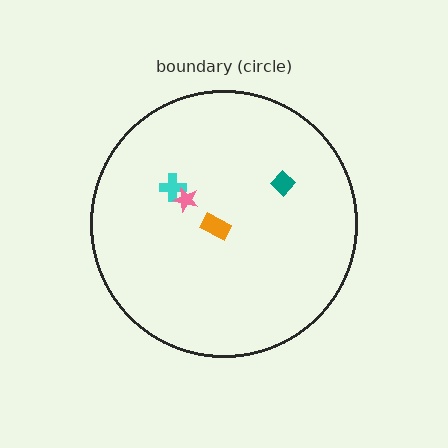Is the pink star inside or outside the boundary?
Inside.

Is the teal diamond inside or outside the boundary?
Inside.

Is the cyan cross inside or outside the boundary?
Inside.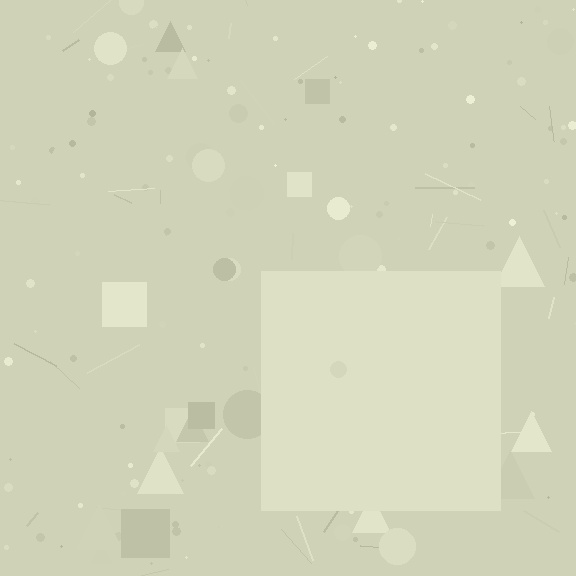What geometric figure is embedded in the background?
A square is embedded in the background.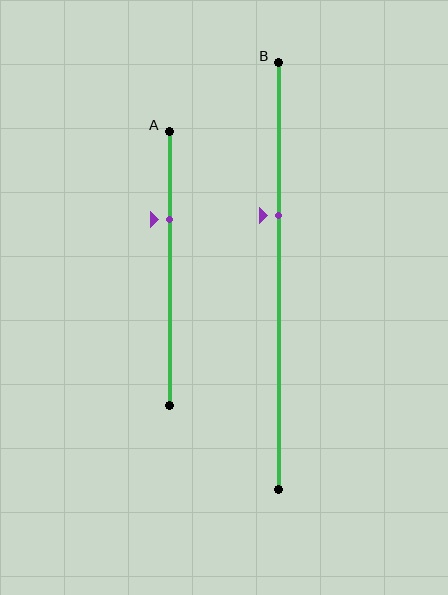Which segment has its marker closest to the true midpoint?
Segment B has its marker closest to the true midpoint.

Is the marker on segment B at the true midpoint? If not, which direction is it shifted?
No, the marker on segment B is shifted upward by about 14% of the segment length.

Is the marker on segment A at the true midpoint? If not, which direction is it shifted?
No, the marker on segment A is shifted upward by about 18% of the segment length.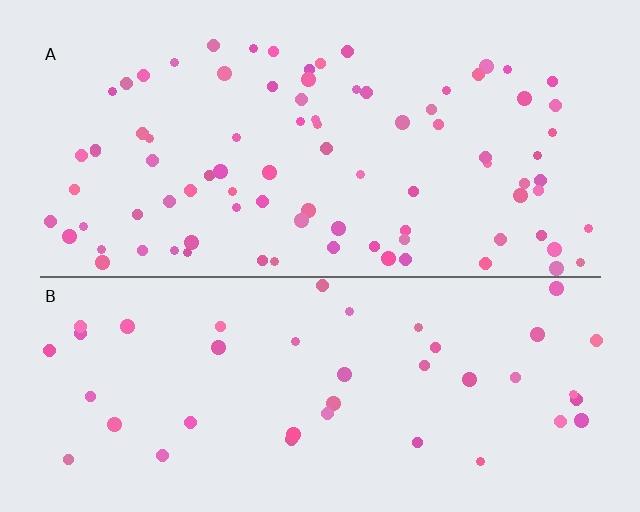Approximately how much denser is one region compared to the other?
Approximately 2.1× — region A over region B.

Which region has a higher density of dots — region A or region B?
A (the top).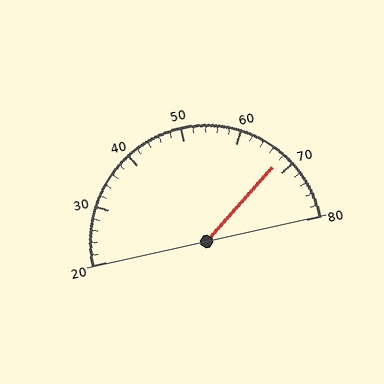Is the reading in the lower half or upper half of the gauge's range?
The reading is in the upper half of the range (20 to 80).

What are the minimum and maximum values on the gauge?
The gauge ranges from 20 to 80.